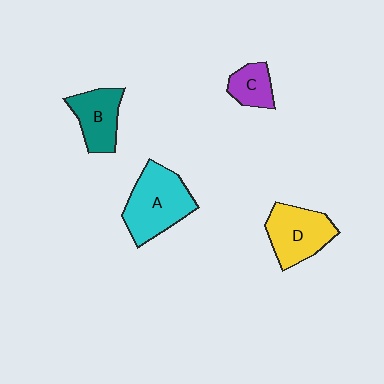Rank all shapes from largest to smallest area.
From largest to smallest: A (cyan), D (yellow), B (teal), C (purple).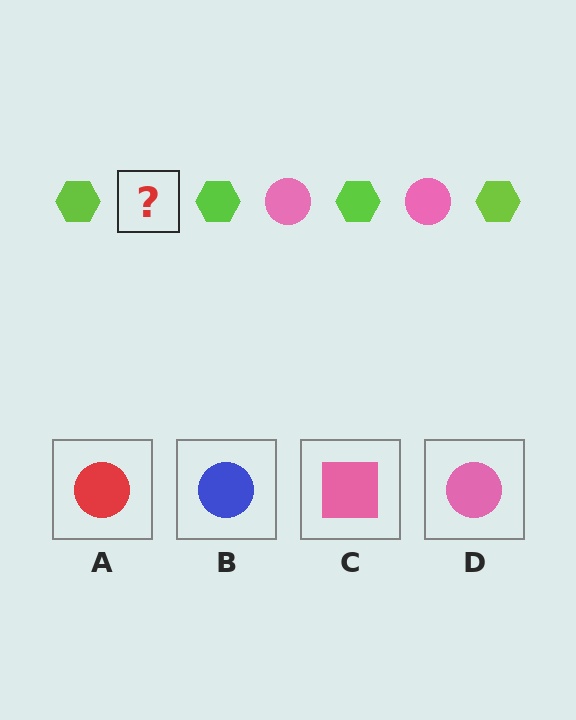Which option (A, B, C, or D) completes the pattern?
D.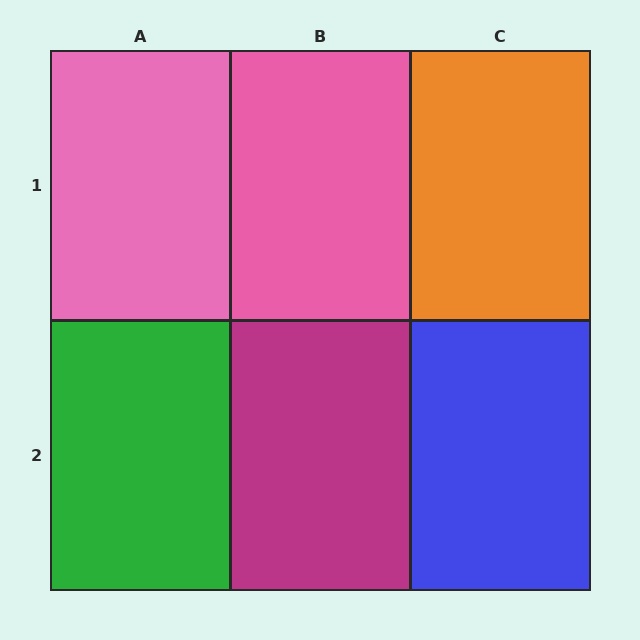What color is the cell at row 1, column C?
Orange.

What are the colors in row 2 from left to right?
Green, magenta, blue.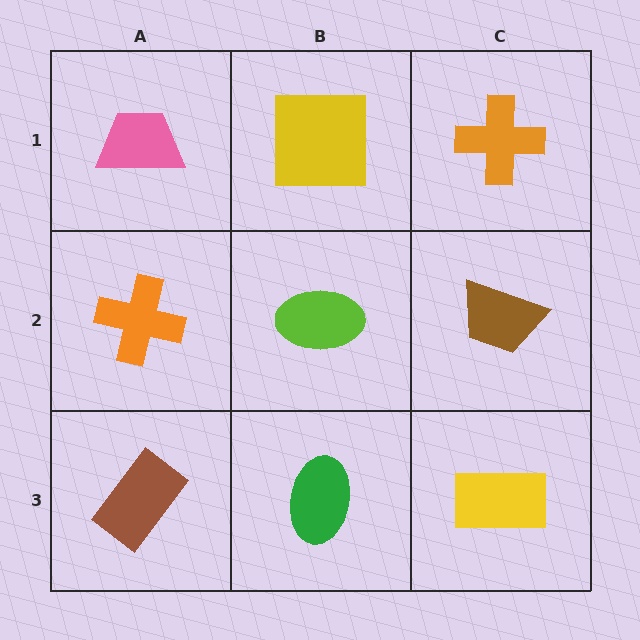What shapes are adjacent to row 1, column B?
A lime ellipse (row 2, column B), a pink trapezoid (row 1, column A), an orange cross (row 1, column C).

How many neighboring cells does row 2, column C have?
3.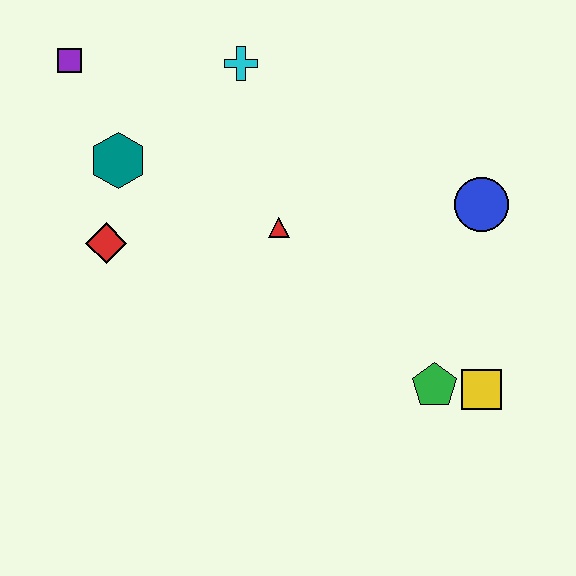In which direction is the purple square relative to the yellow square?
The purple square is to the left of the yellow square.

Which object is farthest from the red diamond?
The yellow square is farthest from the red diamond.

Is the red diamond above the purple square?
No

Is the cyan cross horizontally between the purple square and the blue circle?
Yes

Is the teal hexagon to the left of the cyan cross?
Yes